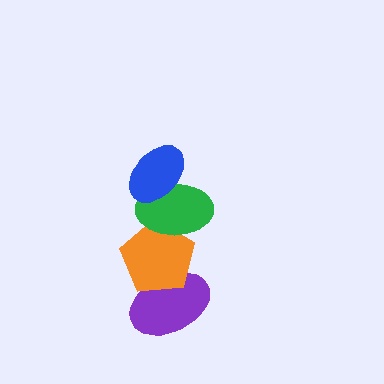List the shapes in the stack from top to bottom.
From top to bottom: the blue ellipse, the green ellipse, the orange pentagon, the purple ellipse.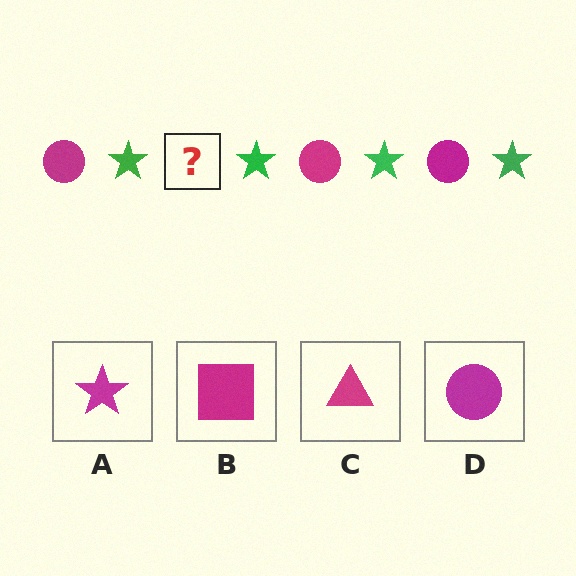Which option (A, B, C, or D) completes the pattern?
D.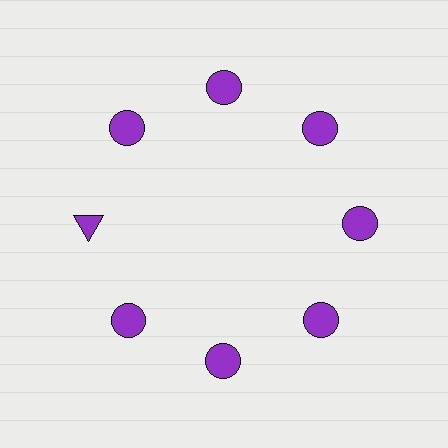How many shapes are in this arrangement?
There are 8 shapes arranged in a ring pattern.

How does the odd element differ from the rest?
It has a different shape: triangle instead of circle.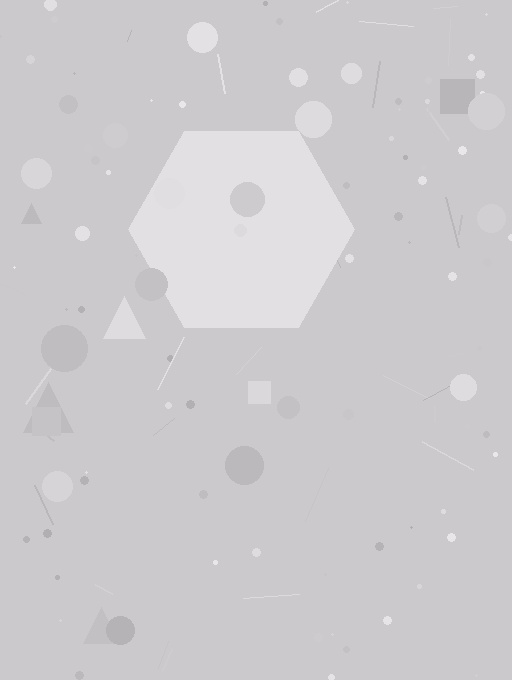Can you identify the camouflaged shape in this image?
The camouflaged shape is a hexagon.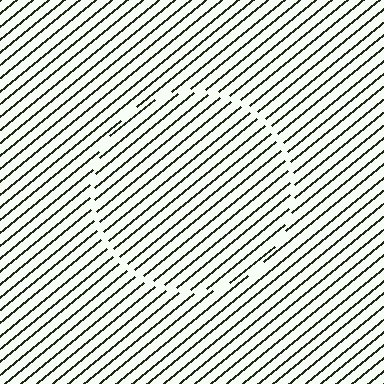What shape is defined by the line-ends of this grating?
An illusory circle. The interior of the shape contains the same grating, shifted by half a period — the contour is defined by the phase discontinuity where line-ends from the inner and outer gratings abut.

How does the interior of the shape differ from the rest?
The interior of the shape contains the same grating, shifted by half a period — the contour is defined by the phase discontinuity where line-ends from the inner and outer gratings abut.